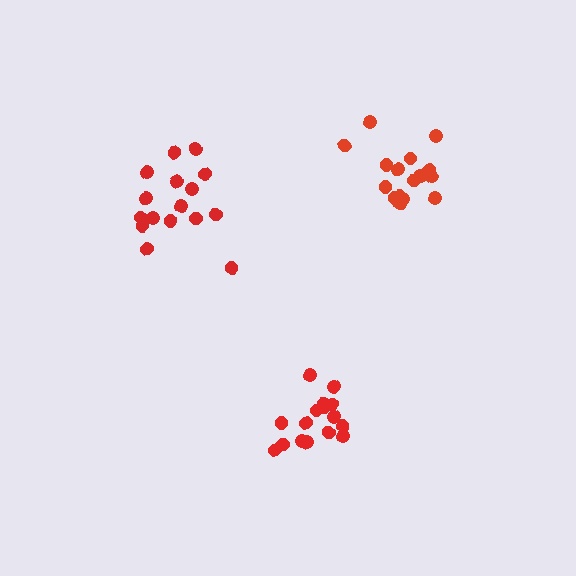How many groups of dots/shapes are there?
There are 3 groups.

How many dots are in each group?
Group 1: 16 dots, Group 2: 16 dots, Group 3: 16 dots (48 total).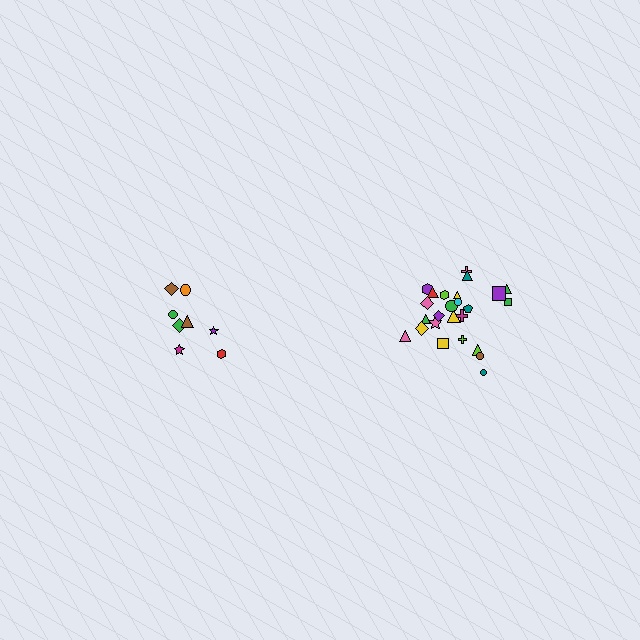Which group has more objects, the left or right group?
The right group.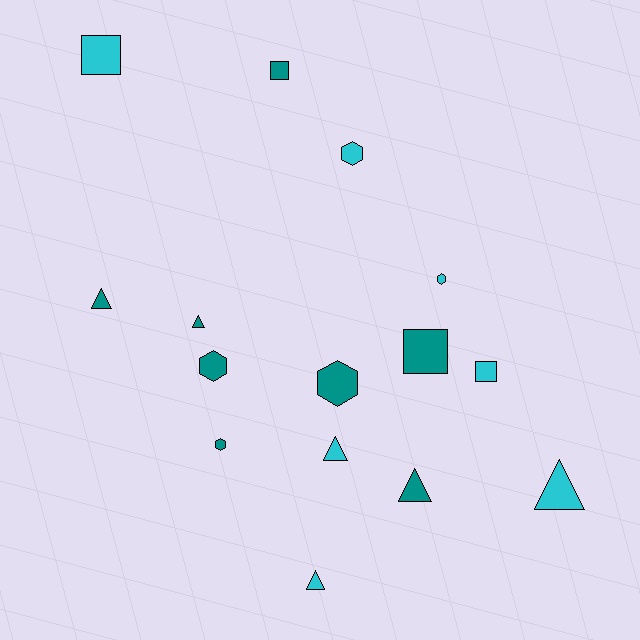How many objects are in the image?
There are 15 objects.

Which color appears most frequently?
Teal, with 8 objects.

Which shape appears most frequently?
Triangle, with 6 objects.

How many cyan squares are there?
There are 2 cyan squares.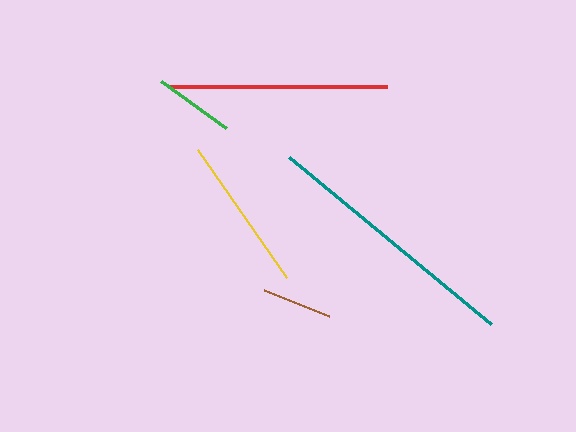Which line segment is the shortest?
The brown line is the shortest at approximately 70 pixels.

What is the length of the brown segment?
The brown segment is approximately 70 pixels long.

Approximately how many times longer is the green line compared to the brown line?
The green line is approximately 1.2 times the length of the brown line.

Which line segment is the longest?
The teal line is the longest at approximately 262 pixels.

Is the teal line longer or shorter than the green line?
The teal line is longer than the green line.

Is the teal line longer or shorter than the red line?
The teal line is longer than the red line.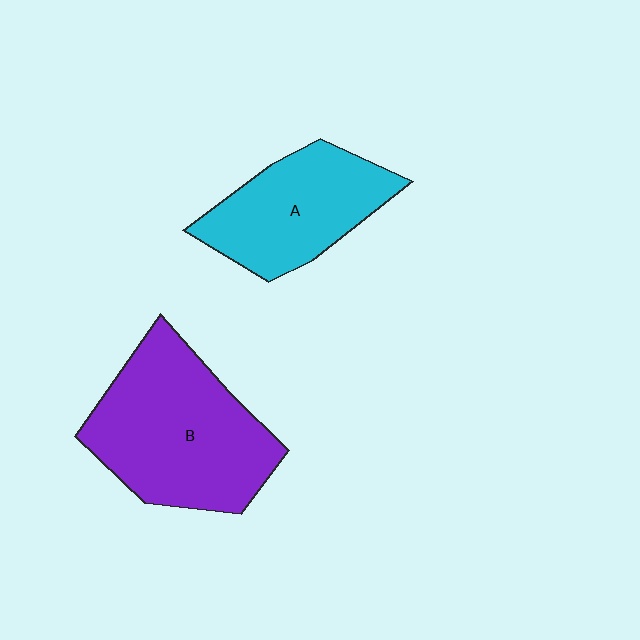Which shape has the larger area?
Shape B (purple).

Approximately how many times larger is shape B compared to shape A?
Approximately 1.4 times.